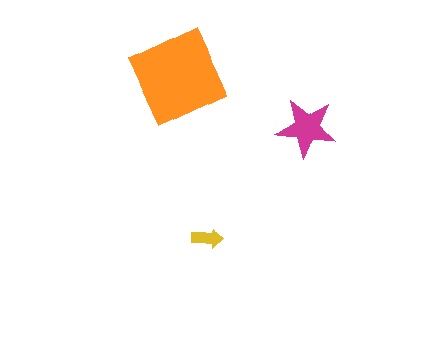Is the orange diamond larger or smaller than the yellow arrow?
Larger.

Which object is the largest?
The orange diamond.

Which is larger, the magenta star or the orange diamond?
The orange diamond.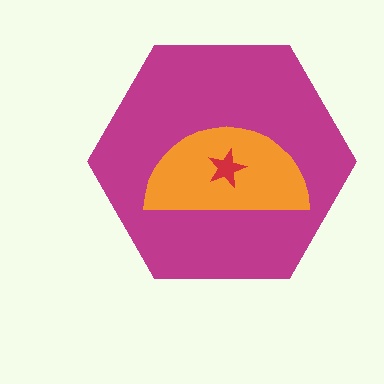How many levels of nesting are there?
3.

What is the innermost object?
The red star.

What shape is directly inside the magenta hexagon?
The orange semicircle.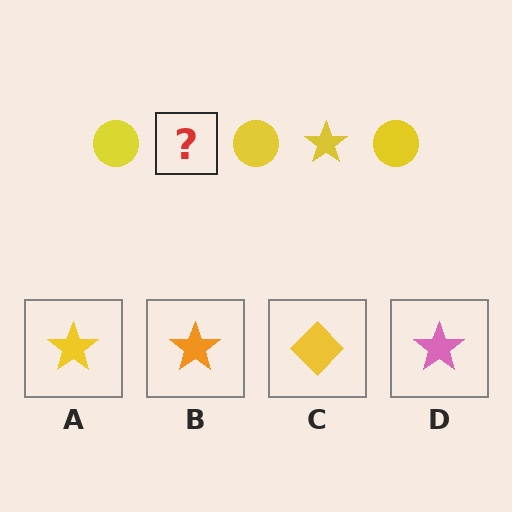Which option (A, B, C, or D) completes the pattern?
A.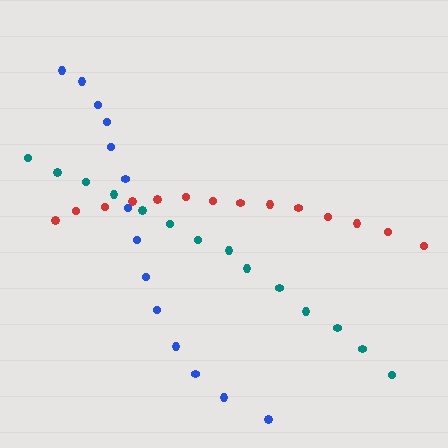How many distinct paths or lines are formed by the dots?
There are 3 distinct paths.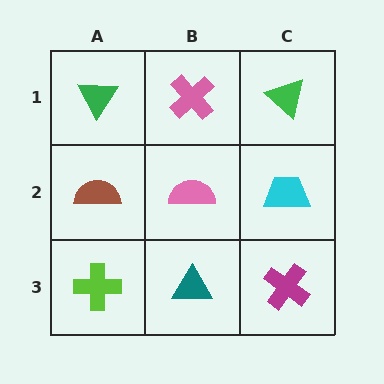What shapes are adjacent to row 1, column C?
A cyan trapezoid (row 2, column C), a pink cross (row 1, column B).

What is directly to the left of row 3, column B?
A lime cross.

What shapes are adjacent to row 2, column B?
A pink cross (row 1, column B), a teal triangle (row 3, column B), a brown semicircle (row 2, column A), a cyan trapezoid (row 2, column C).